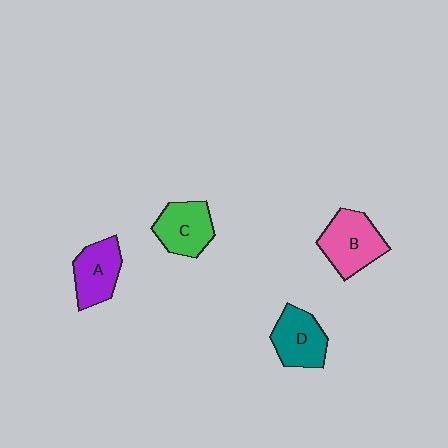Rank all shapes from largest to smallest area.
From largest to smallest: B (pink), C (green), D (teal), A (purple).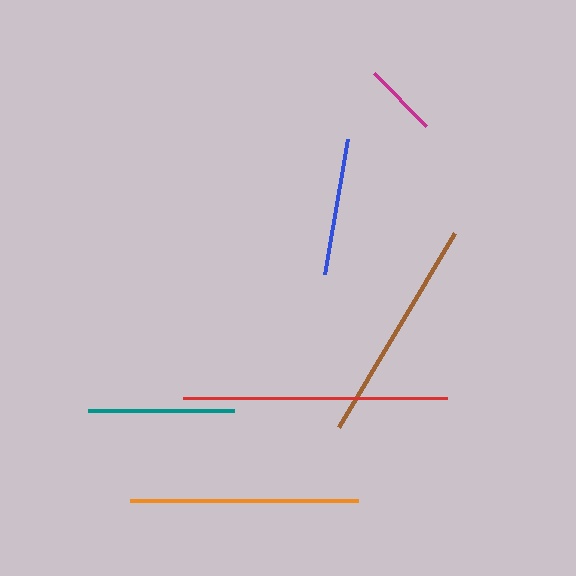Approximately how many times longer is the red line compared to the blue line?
The red line is approximately 1.9 times the length of the blue line.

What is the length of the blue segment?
The blue segment is approximately 137 pixels long.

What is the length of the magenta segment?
The magenta segment is approximately 74 pixels long.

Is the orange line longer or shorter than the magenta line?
The orange line is longer than the magenta line.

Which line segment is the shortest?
The magenta line is the shortest at approximately 74 pixels.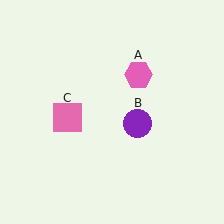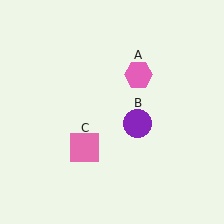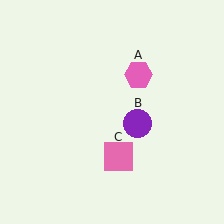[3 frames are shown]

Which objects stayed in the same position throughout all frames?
Pink hexagon (object A) and purple circle (object B) remained stationary.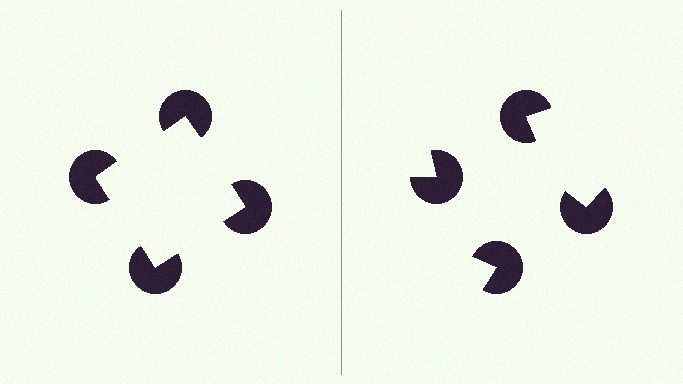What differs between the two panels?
The pac-man discs are positioned identically on both sides; only the wedge orientations differ. On the left they align to a square; on the right they are misaligned.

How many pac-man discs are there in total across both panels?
8 — 4 on each side.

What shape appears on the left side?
An illusory square.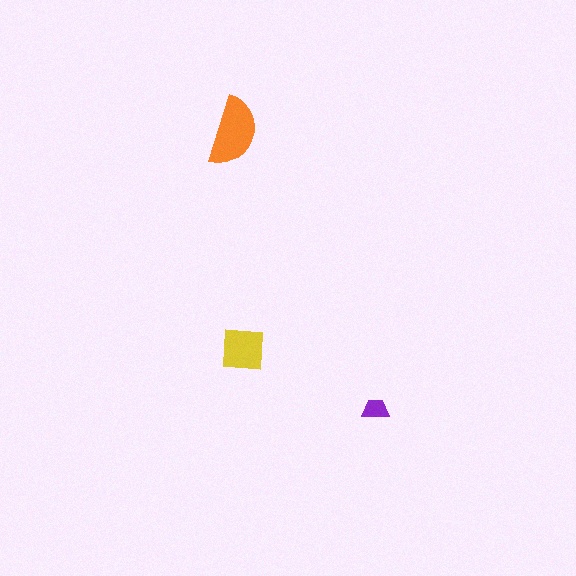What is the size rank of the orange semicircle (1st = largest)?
1st.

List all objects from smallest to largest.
The purple trapezoid, the yellow square, the orange semicircle.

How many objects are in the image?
There are 3 objects in the image.